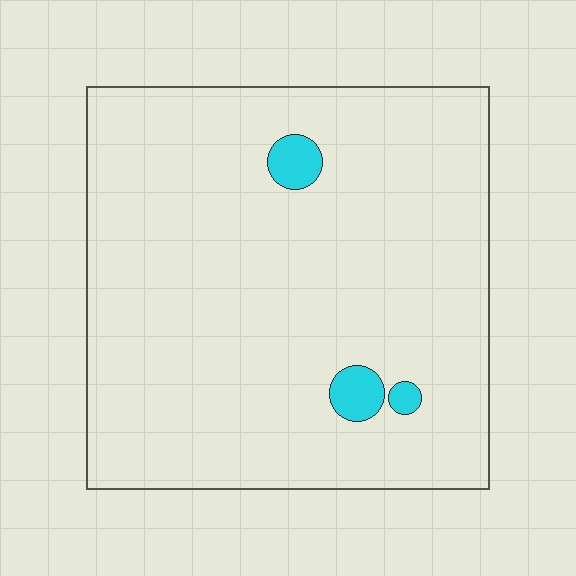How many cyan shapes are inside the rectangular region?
3.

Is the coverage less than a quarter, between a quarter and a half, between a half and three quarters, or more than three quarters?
Less than a quarter.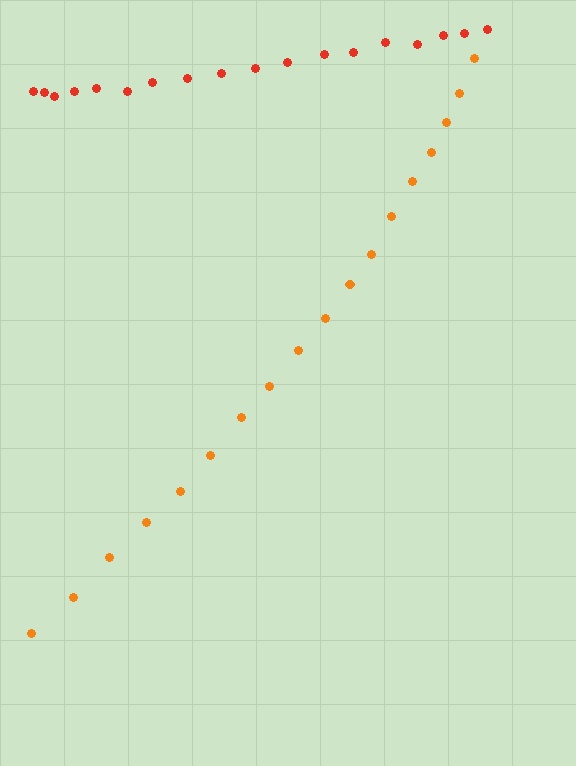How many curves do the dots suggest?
There are 2 distinct paths.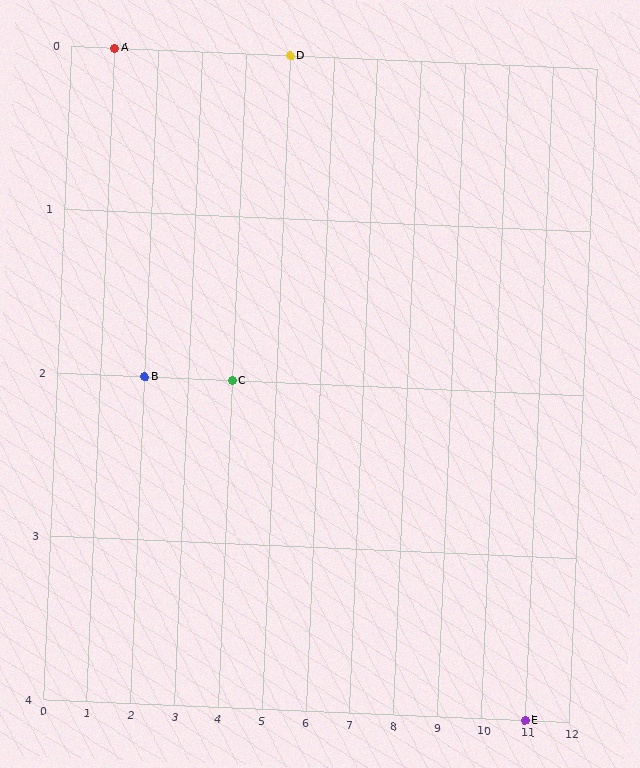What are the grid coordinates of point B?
Point B is at grid coordinates (2, 2).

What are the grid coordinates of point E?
Point E is at grid coordinates (11, 4).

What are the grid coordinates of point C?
Point C is at grid coordinates (4, 2).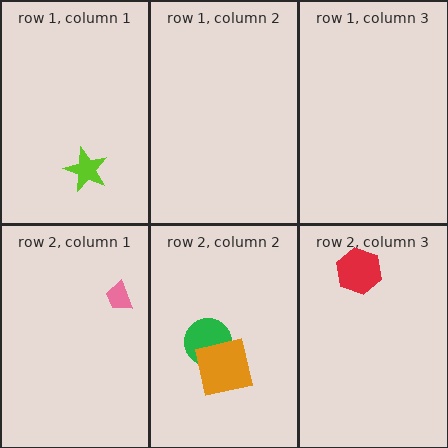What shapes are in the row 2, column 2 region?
The green circle, the orange square.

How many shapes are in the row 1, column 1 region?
1.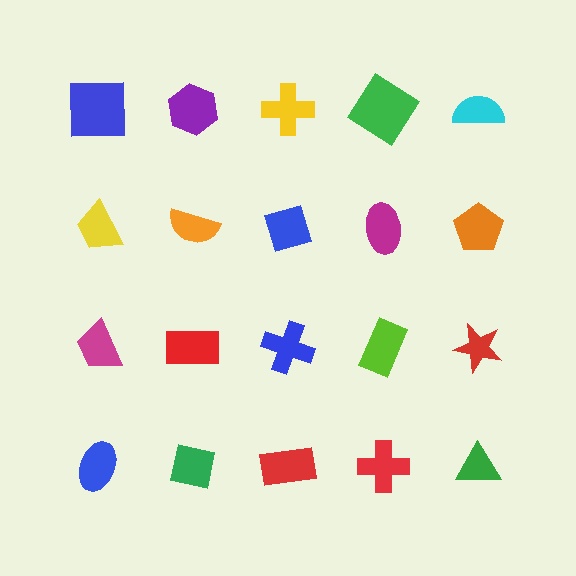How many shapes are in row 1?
5 shapes.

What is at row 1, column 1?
A blue square.